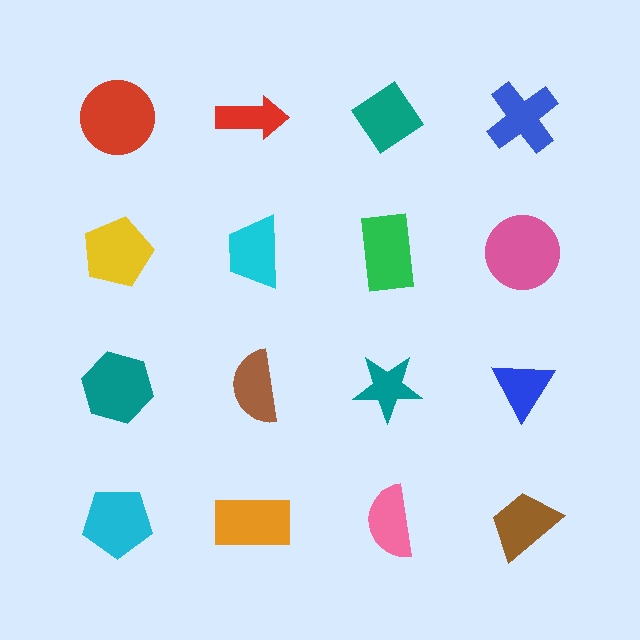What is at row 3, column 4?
A blue triangle.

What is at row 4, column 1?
A cyan pentagon.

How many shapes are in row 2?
4 shapes.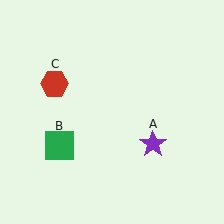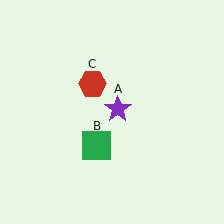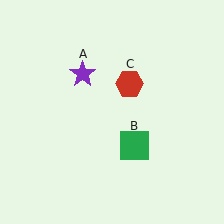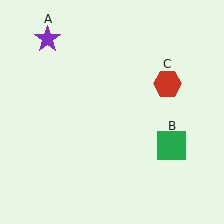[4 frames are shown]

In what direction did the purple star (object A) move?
The purple star (object A) moved up and to the left.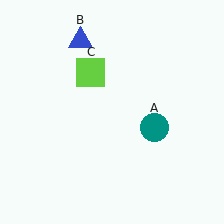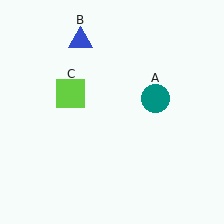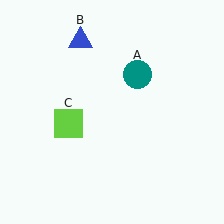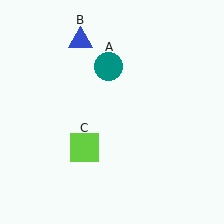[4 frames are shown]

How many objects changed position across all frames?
2 objects changed position: teal circle (object A), lime square (object C).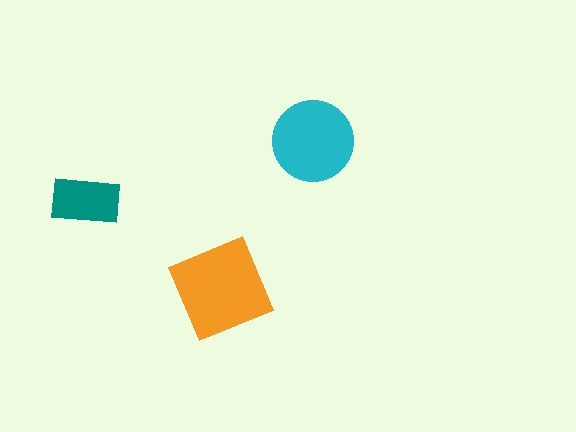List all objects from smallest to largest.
The teal rectangle, the cyan circle, the orange diamond.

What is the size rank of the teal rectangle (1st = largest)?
3rd.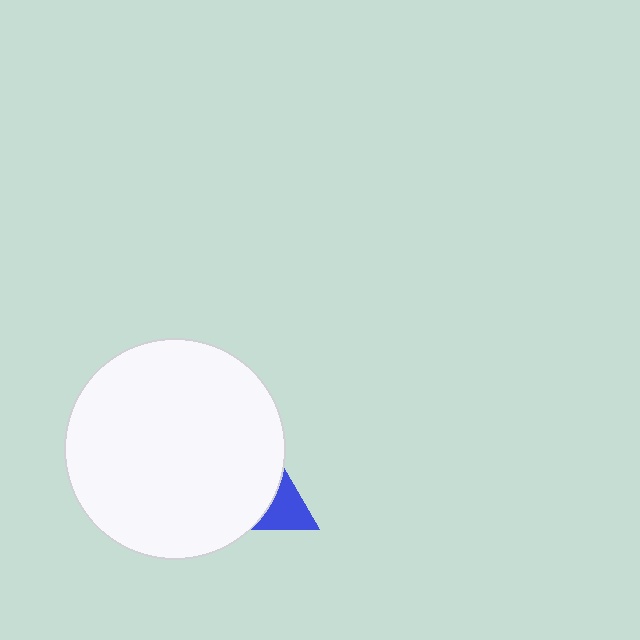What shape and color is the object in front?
The object in front is a white circle.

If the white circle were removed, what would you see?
You would see the complete blue triangle.